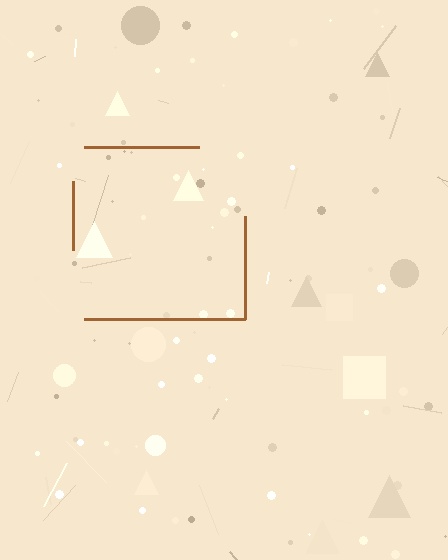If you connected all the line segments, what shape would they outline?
They would outline a square.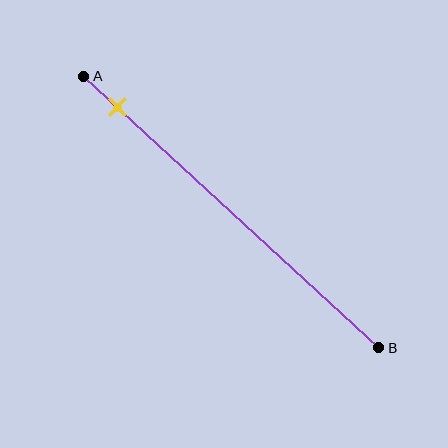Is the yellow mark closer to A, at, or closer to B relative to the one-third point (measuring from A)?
The yellow mark is closer to point A than the one-third point of segment AB.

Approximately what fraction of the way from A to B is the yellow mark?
The yellow mark is approximately 10% of the way from A to B.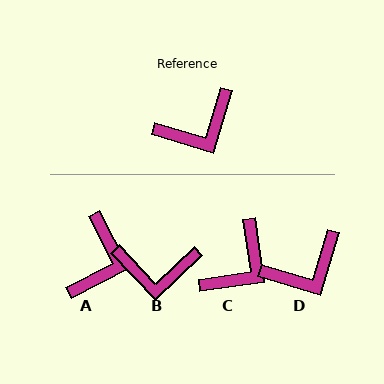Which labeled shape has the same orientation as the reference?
D.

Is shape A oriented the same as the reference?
No, it is off by about 44 degrees.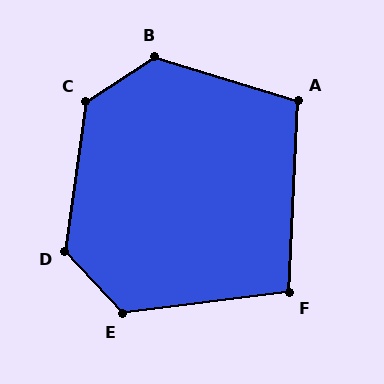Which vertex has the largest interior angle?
B, at approximately 131 degrees.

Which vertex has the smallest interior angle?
F, at approximately 100 degrees.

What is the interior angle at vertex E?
Approximately 125 degrees (obtuse).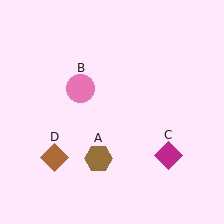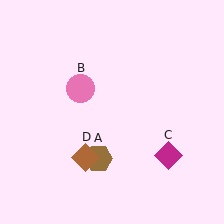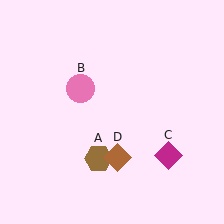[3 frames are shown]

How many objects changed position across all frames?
1 object changed position: brown diamond (object D).